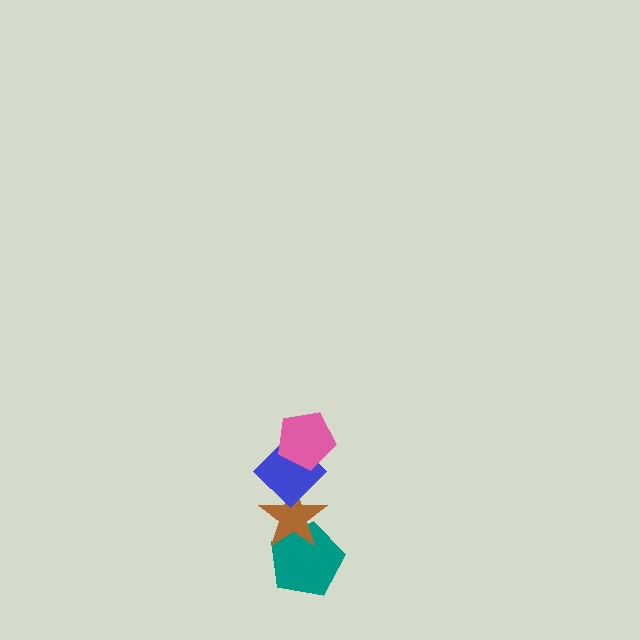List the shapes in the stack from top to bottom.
From top to bottom: the pink pentagon, the blue diamond, the brown star, the teal pentagon.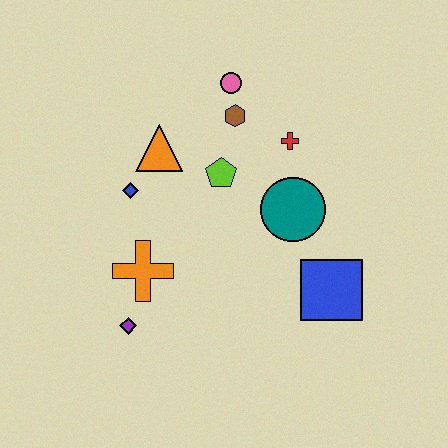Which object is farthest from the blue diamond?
The blue square is farthest from the blue diamond.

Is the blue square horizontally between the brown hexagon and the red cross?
No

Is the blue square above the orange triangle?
No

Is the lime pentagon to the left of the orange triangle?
No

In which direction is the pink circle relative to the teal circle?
The pink circle is above the teal circle.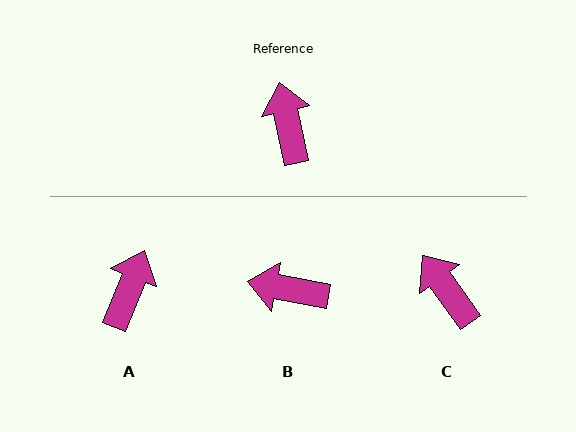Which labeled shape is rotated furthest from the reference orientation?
B, about 67 degrees away.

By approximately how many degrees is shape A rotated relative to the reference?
Approximately 34 degrees clockwise.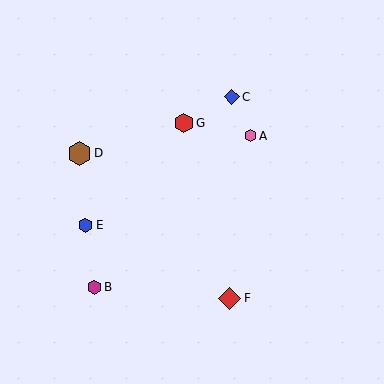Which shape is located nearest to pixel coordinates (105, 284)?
The magenta hexagon (labeled B) at (94, 287) is nearest to that location.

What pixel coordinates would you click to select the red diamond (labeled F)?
Click at (230, 298) to select the red diamond F.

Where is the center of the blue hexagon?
The center of the blue hexagon is at (85, 225).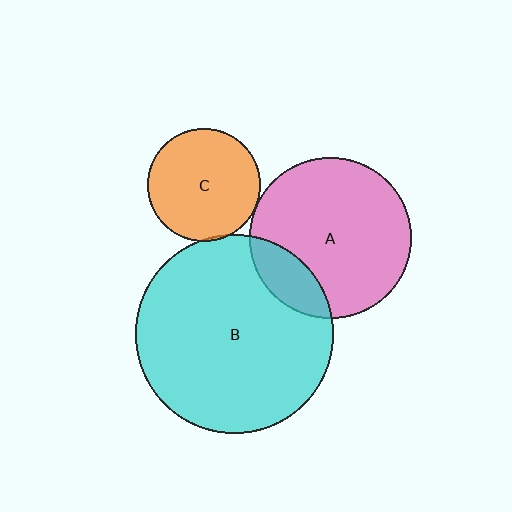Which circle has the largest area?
Circle B (cyan).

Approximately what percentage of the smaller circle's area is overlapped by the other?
Approximately 5%.